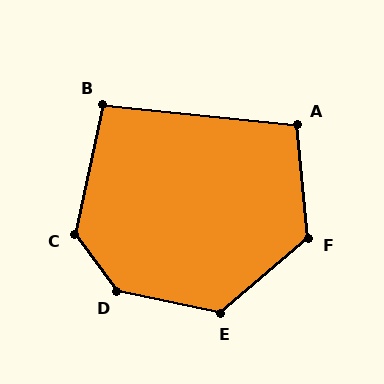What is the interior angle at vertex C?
Approximately 131 degrees (obtuse).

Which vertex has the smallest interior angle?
B, at approximately 96 degrees.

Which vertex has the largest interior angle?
D, at approximately 138 degrees.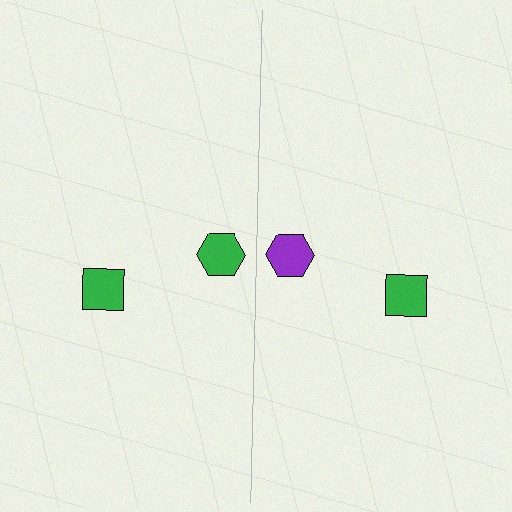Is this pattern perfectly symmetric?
No, the pattern is not perfectly symmetric. The purple hexagon on the right side breaks the symmetry — its mirror counterpart is green.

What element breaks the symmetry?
The purple hexagon on the right side breaks the symmetry — its mirror counterpart is green.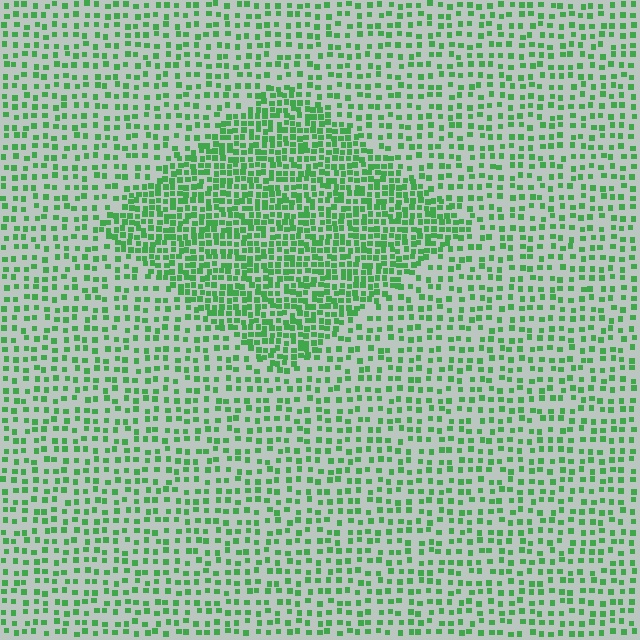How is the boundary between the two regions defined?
The boundary is defined by a change in element density (approximately 2.1x ratio). All elements are the same color, size, and shape.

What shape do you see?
I see a diamond.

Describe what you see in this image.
The image contains small green elements arranged at two different densities. A diamond-shaped region is visible where the elements are more densely packed than the surrounding area.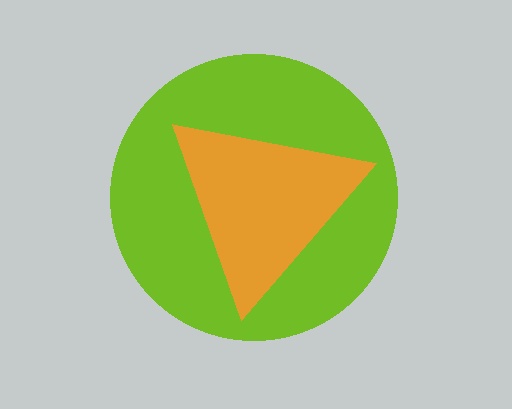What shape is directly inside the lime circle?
The orange triangle.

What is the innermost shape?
The orange triangle.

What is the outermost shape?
The lime circle.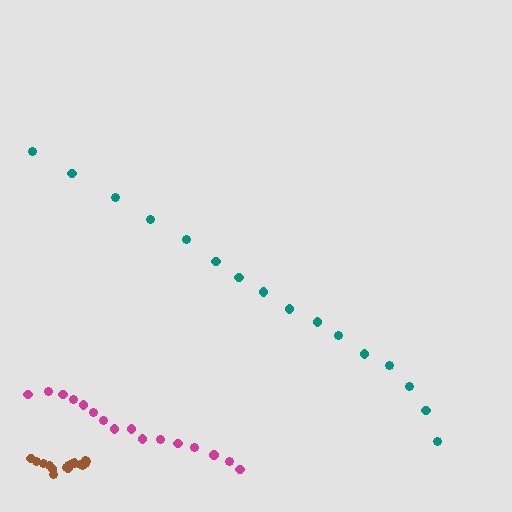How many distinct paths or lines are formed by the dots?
There are 3 distinct paths.